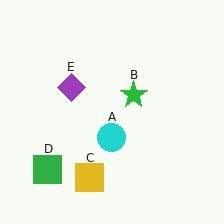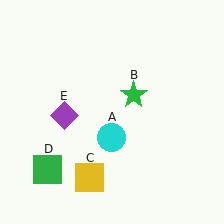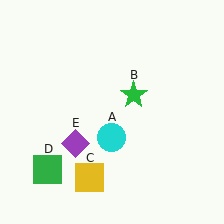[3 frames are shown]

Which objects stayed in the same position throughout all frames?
Cyan circle (object A) and green star (object B) and yellow square (object C) and green square (object D) remained stationary.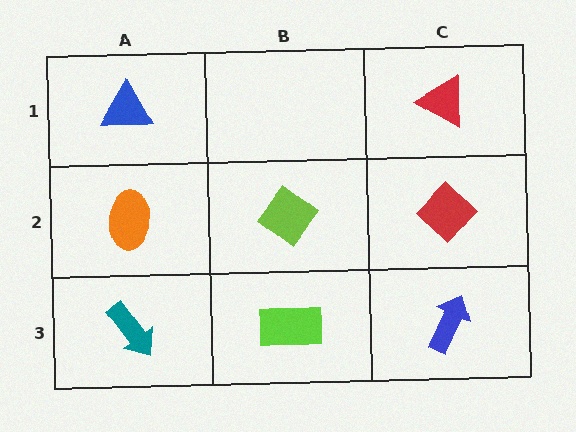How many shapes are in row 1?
2 shapes.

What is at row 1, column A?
A blue triangle.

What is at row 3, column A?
A teal arrow.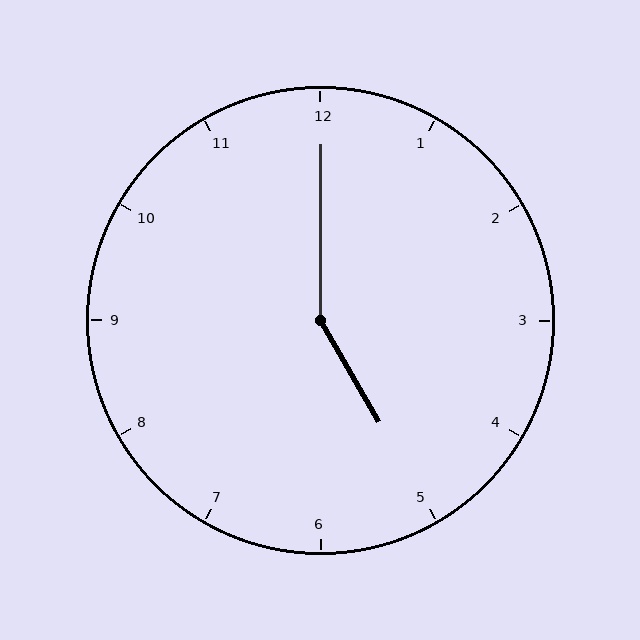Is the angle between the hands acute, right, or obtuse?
It is obtuse.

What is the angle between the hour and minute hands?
Approximately 150 degrees.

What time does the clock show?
5:00.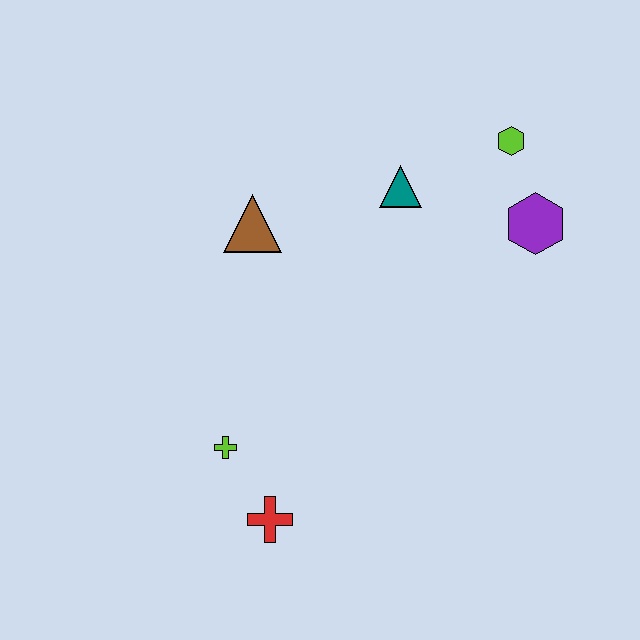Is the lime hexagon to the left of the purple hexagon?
Yes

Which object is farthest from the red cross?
The lime hexagon is farthest from the red cross.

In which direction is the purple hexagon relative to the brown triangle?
The purple hexagon is to the right of the brown triangle.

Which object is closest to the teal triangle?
The lime hexagon is closest to the teal triangle.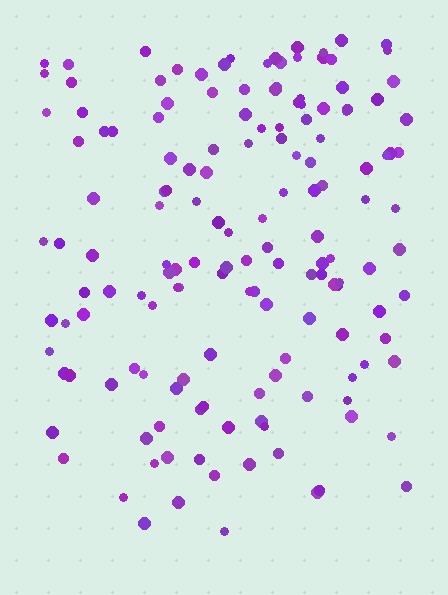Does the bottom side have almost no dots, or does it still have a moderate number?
Still a moderate number, just noticeably fewer than the top.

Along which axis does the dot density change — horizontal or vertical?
Vertical.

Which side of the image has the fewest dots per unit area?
The bottom.